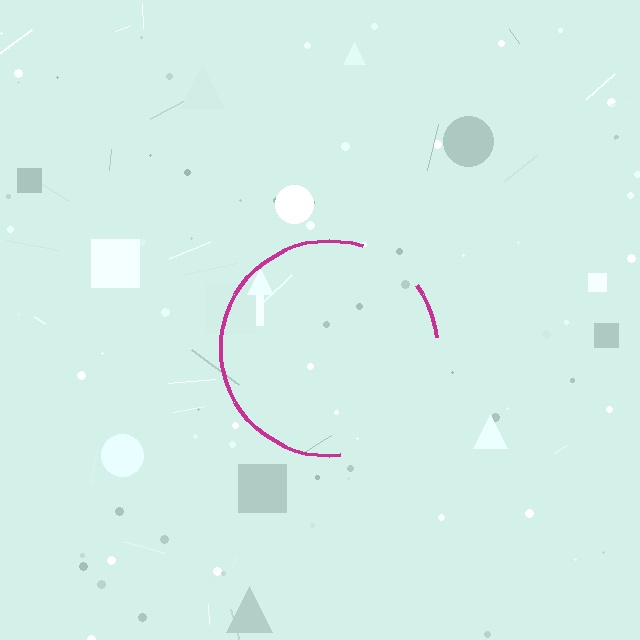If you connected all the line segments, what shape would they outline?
They would outline a circle.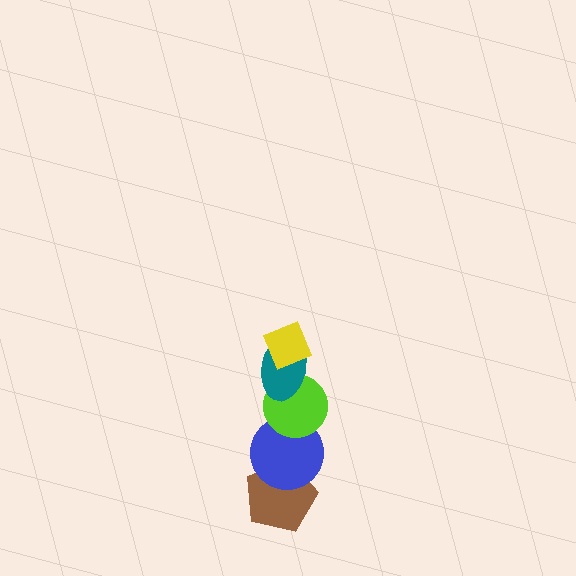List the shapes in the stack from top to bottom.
From top to bottom: the yellow diamond, the teal ellipse, the lime circle, the blue circle, the brown pentagon.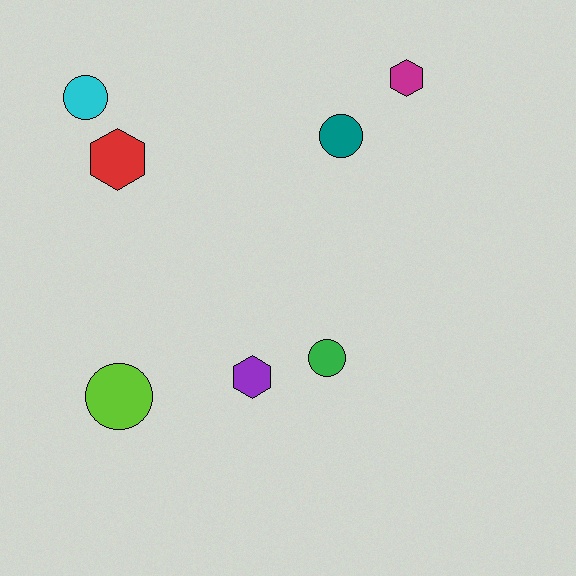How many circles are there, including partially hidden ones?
There are 4 circles.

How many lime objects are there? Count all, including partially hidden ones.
There is 1 lime object.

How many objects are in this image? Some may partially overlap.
There are 7 objects.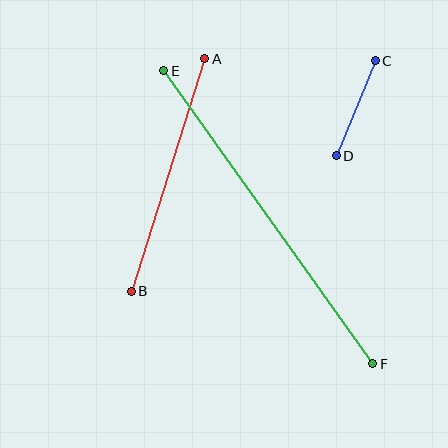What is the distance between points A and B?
The distance is approximately 244 pixels.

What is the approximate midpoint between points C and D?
The midpoint is at approximately (356, 108) pixels.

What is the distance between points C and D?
The distance is approximately 103 pixels.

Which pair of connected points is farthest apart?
Points E and F are farthest apart.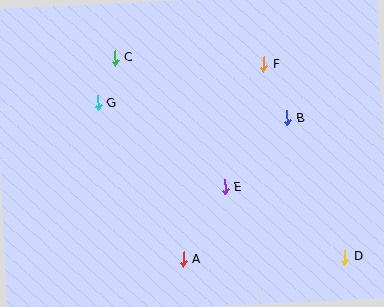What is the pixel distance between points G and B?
The distance between G and B is 190 pixels.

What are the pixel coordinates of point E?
Point E is at (225, 187).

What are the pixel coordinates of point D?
Point D is at (345, 257).